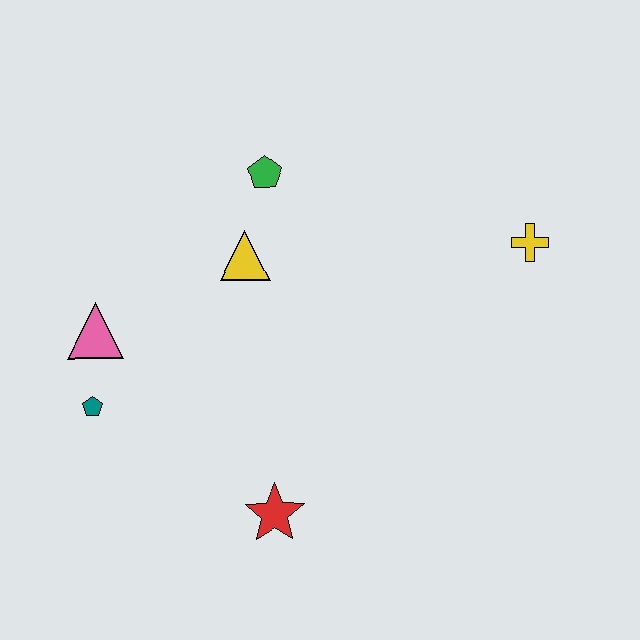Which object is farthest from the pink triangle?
The yellow cross is farthest from the pink triangle.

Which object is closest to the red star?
The teal pentagon is closest to the red star.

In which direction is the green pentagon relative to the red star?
The green pentagon is above the red star.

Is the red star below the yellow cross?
Yes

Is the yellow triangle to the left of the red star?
Yes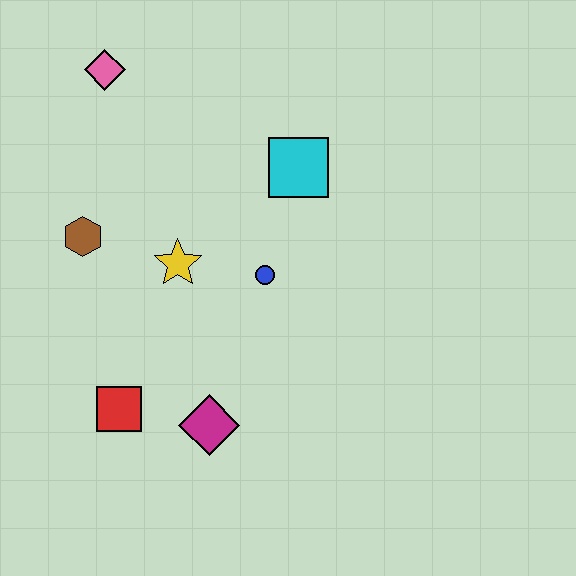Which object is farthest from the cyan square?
The red square is farthest from the cyan square.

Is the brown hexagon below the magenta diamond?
No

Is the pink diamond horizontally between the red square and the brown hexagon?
Yes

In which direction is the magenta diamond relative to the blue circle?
The magenta diamond is below the blue circle.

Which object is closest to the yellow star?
The blue circle is closest to the yellow star.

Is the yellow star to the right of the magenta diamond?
No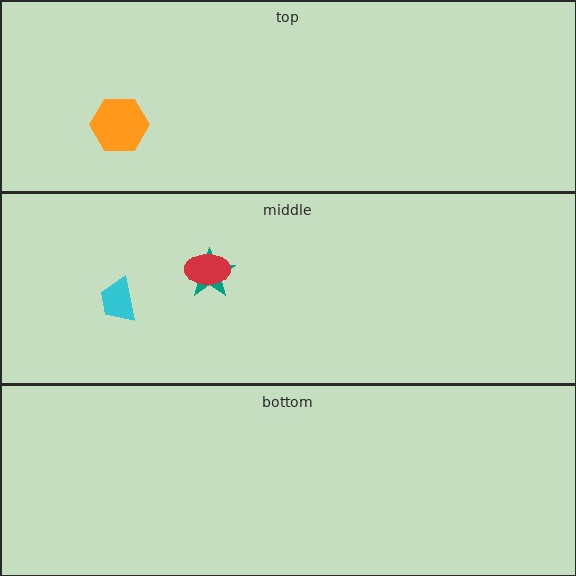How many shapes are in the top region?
1.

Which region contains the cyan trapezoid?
The middle region.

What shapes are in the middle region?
The cyan trapezoid, the teal star, the red ellipse.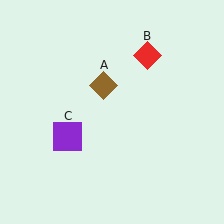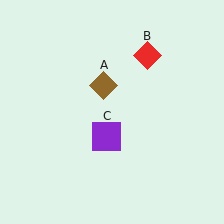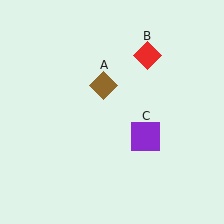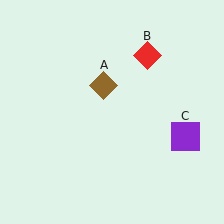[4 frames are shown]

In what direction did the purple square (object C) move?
The purple square (object C) moved right.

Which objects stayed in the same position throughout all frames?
Brown diamond (object A) and red diamond (object B) remained stationary.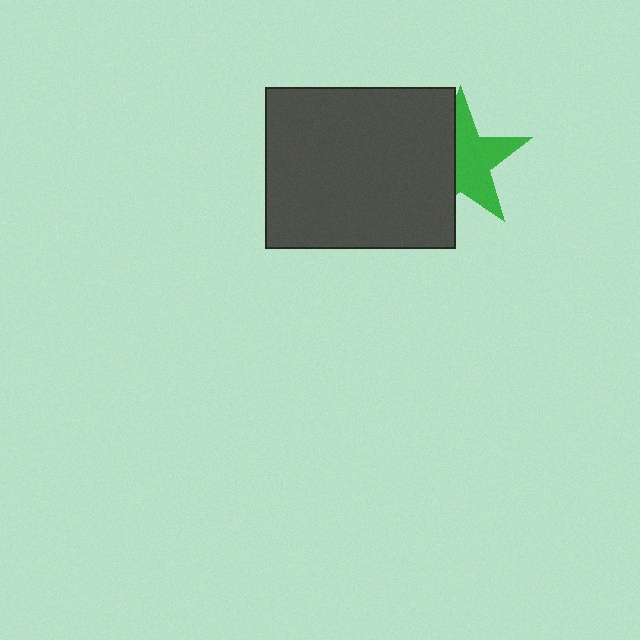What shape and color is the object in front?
The object in front is a dark gray rectangle.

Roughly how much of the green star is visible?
About half of it is visible (roughly 58%).